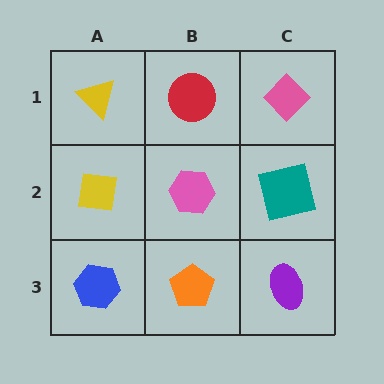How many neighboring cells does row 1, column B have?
3.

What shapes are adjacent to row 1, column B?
A pink hexagon (row 2, column B), a yellow triangle (row 1, column A), a pink diamond (row 1, column C).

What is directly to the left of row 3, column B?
A blue hexagon.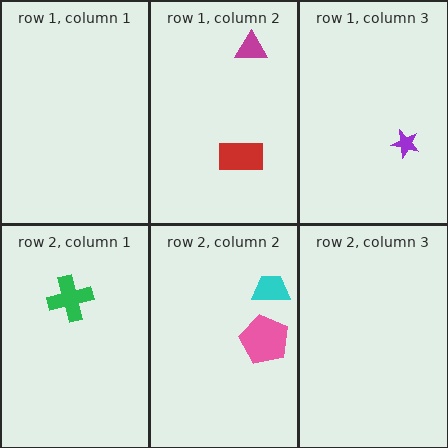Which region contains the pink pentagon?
The row 2, column 2 region.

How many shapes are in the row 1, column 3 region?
1.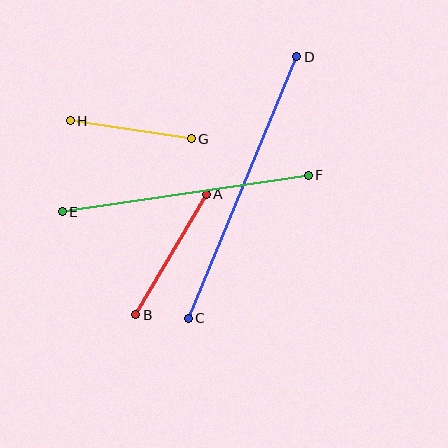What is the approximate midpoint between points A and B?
The midpoint is at approximately (171, 255) pixels.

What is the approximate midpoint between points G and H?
The midpoint is at approximately (131, 130) pixels.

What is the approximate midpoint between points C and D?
The midpoint is at approximately (243, 187) pixels.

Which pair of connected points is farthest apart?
Points C and D are farthest apart.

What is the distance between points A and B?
The distance is approximately 140 pixels.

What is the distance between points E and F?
The distance is approximately 249 pixels.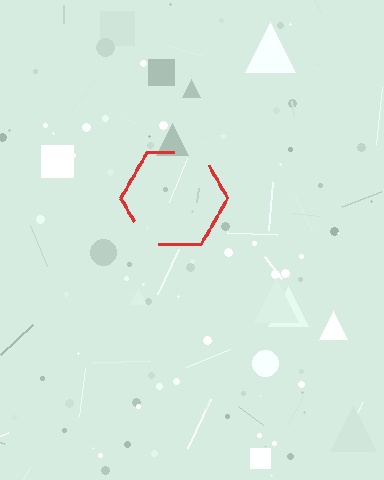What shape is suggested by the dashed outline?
The dashed outline suggests a hexagon.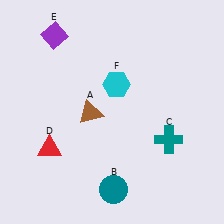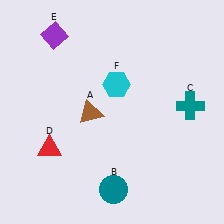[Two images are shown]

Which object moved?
The teal cross (C) moved up.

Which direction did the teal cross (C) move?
The teal cross (C) moved up.